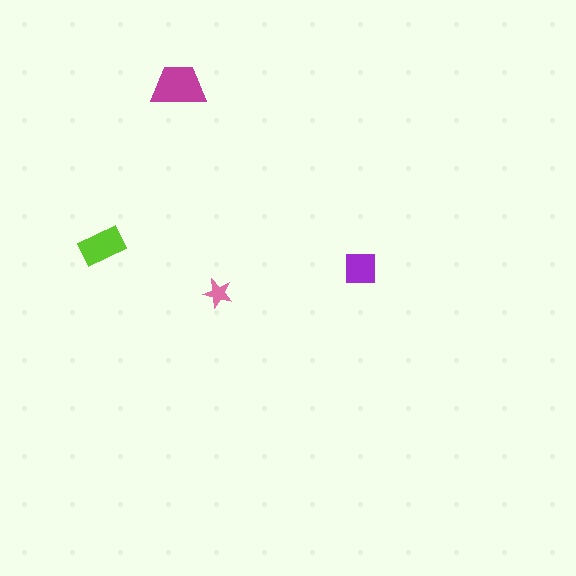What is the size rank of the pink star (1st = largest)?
4th.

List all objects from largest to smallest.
The magenta trapezoid, the lime rectangle, the purple square, the pink star.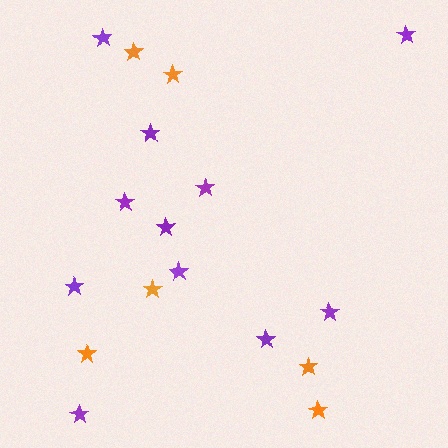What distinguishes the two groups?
There are 2 groups: one group of orange stars (6) and one group of purple stars (11).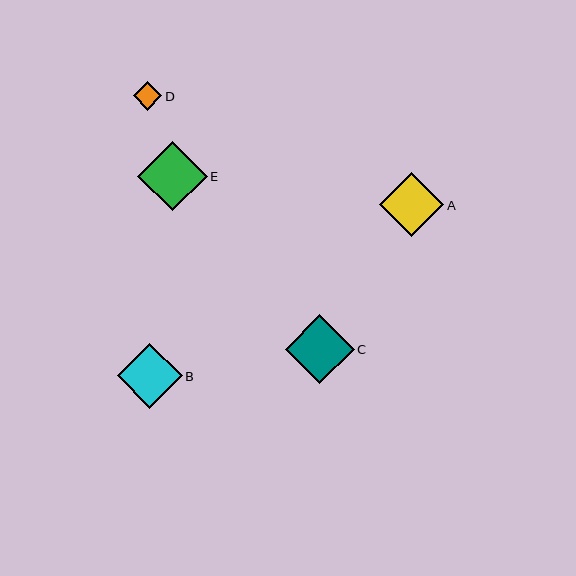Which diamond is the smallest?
Diamond D is the smallest with a size of approximately 29 pixels.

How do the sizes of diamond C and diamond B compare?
Diamond C and diamond B are approximately the same size.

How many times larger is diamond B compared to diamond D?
Diamond B is approximately 2.3 times the size of diamond D.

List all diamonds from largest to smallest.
From largest to smallest: C, E, B, A, D.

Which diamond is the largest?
Diamond C is the largest with a size of approximately 69 pixels.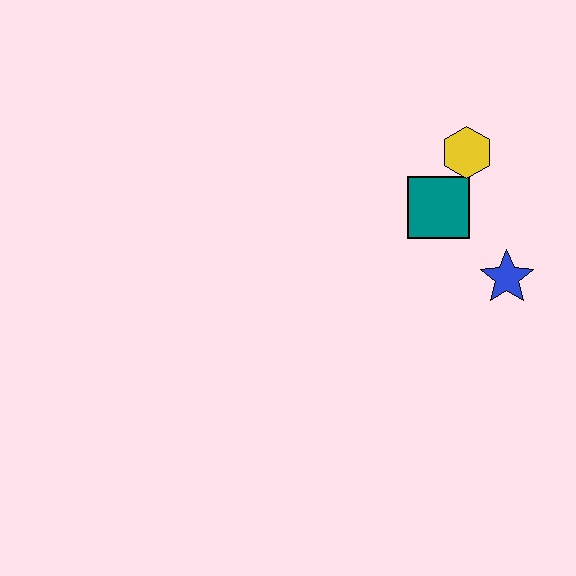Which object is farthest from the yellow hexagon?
The blue star is farthest from the yellow hexagon.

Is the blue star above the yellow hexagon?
No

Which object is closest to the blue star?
The teal square is closest to the blue star.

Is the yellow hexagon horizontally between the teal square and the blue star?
Yes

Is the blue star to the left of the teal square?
No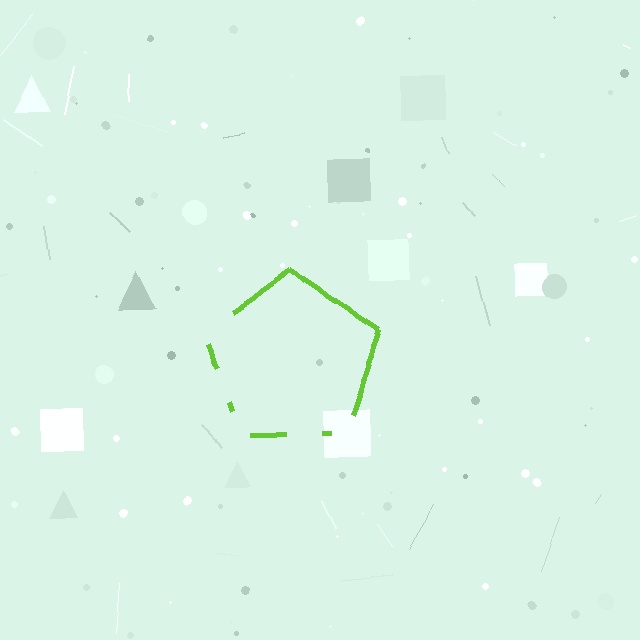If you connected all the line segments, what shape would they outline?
They would outline a pentagon.